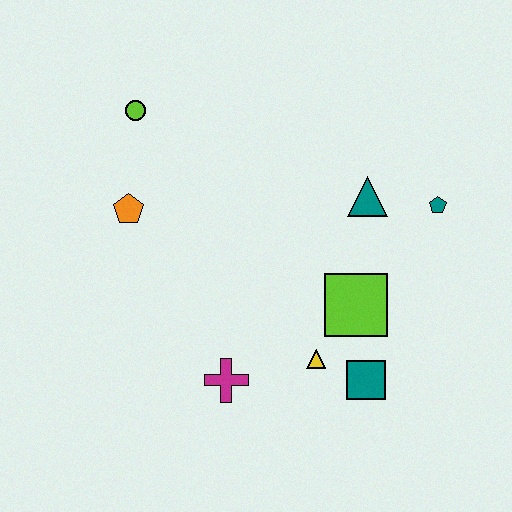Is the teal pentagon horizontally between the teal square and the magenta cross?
No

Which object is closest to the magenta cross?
The yellow triangle is closest to the magenta cross.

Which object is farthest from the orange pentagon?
The teal pentagon is farthest from the orange pentagon.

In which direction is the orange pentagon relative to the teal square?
The orange pentagon is to the left of the teal square.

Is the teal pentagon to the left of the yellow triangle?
No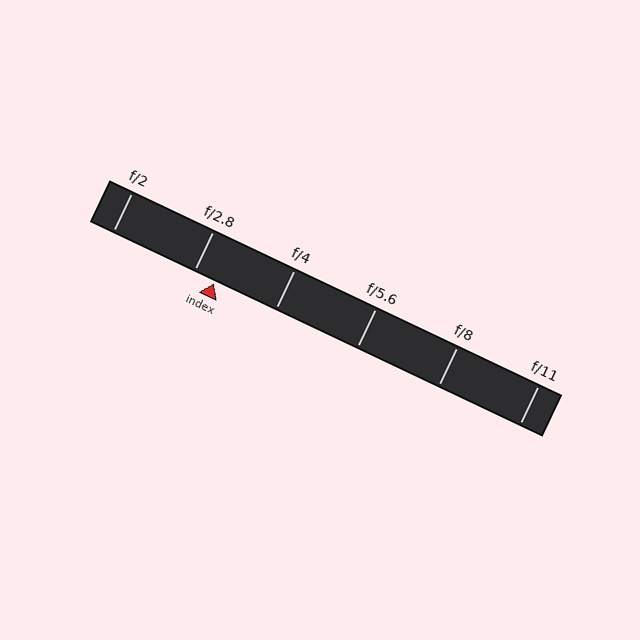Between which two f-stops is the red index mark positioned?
The index mark is between f/2.8 and f/4.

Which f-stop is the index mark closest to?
The index mark is closest to f/2.8.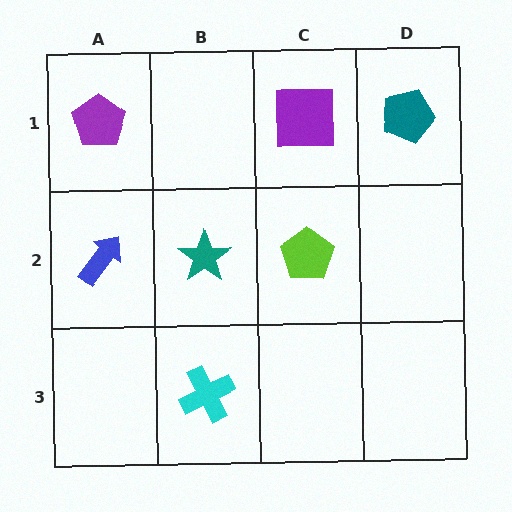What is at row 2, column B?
A teal star.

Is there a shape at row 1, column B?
No, that cell is empty.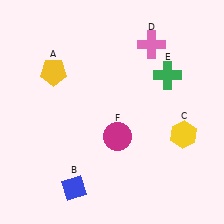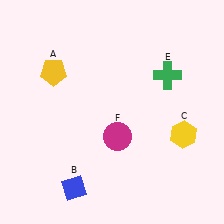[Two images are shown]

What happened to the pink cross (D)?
The pink cross (D) was removed in Image 2. It was in the top-right area of Image 1.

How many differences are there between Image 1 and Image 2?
There is 1 difference between the two images.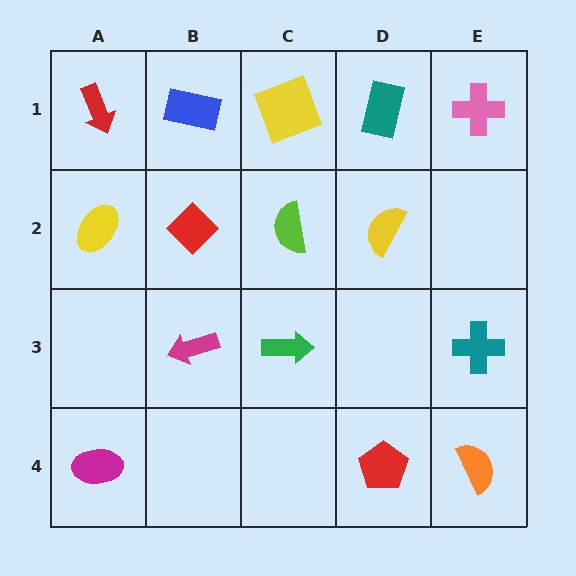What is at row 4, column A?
A magenta ellipse.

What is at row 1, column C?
A yellow square.